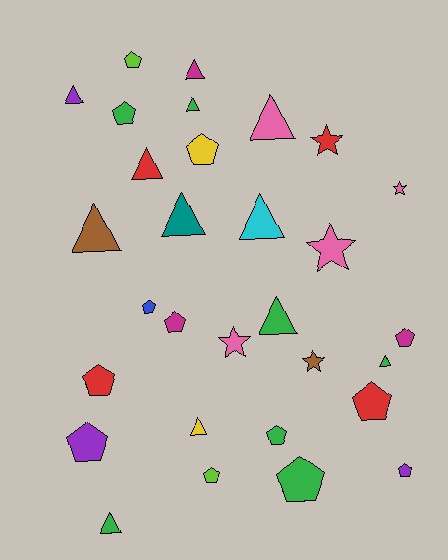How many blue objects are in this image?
There is 1 blue object.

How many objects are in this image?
There are 30 objects.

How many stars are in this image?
There are 5 stars.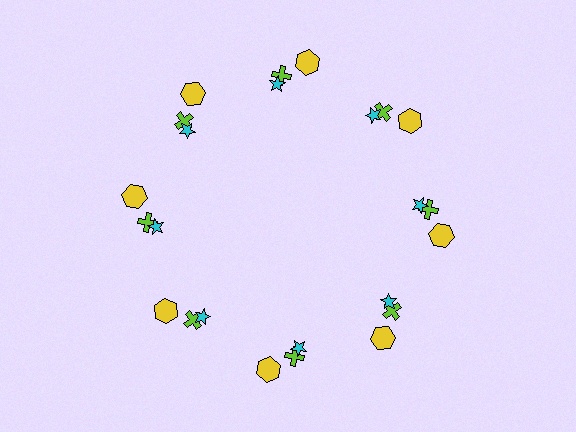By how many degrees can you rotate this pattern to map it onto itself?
The pattern maps onto itself every 45 degrees of rotation.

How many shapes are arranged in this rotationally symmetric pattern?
There are 24 shapes, arranged in 8 groups of 3.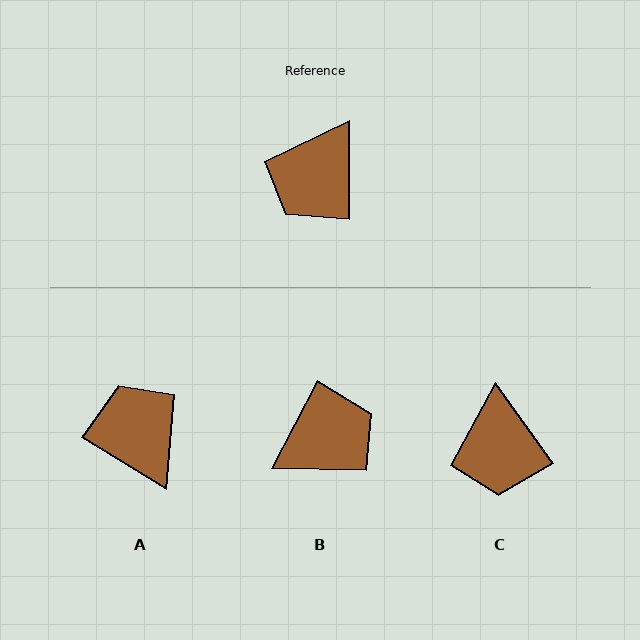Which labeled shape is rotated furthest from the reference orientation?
B, about 153 degrees away.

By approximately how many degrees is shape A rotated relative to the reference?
Approximately 121 degrees clockwise.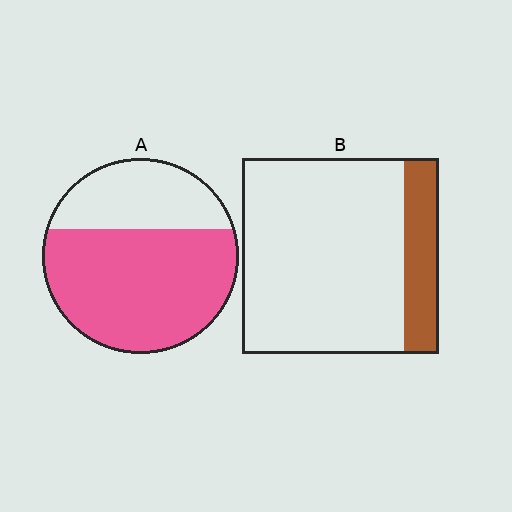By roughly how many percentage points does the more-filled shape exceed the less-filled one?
By roughly 50 percentage points (A over B).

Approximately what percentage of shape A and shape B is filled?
A is approximately 65% and B is approximately 20%.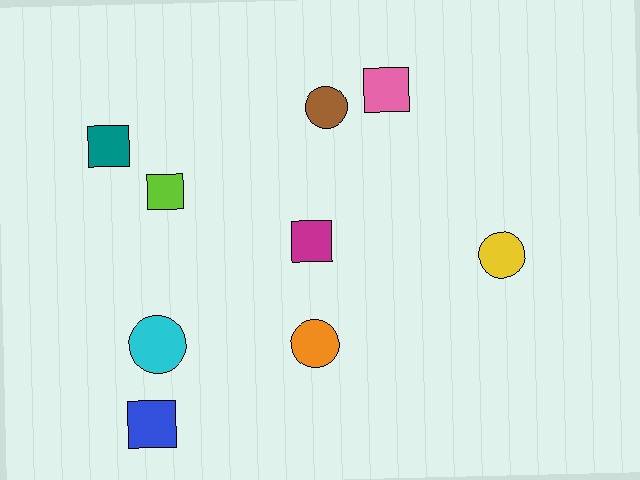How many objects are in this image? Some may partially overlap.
There are 9 objects.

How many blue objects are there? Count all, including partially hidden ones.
There is 1 blue object.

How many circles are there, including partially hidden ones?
There are 4 circles.